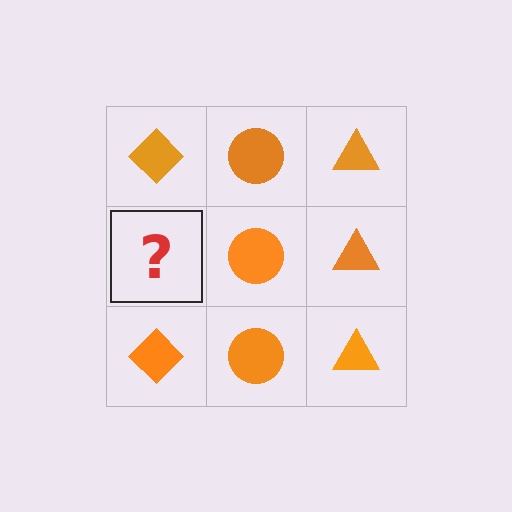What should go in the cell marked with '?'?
The missing cell should contain an orange diamond.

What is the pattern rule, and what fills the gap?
The rule is that each column has a consistent shape. The gap should be filled with an orange diamond.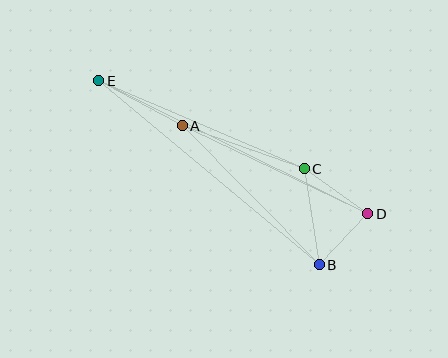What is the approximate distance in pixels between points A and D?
The distance between A and D is approximately 205 pixels.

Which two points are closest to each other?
Points B and D are closest to each other.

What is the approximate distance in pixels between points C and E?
The distance between C and E is approximately 224 pixels.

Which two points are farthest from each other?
Points D and E are farthest from each other.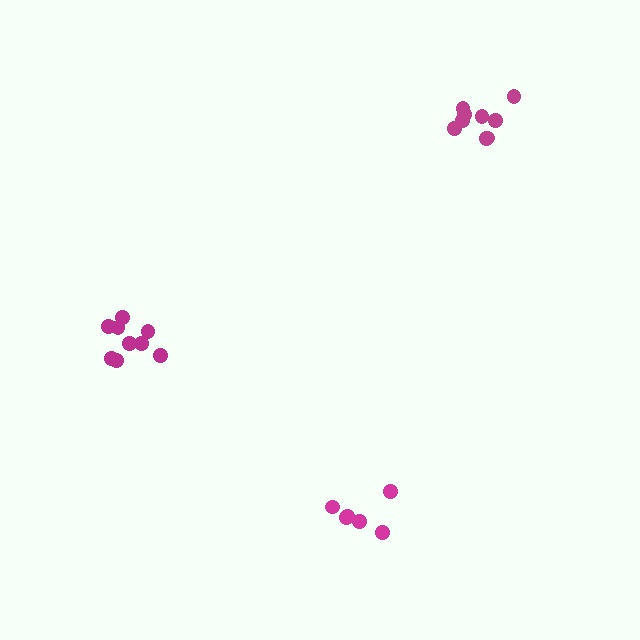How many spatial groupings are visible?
There are 3 spatial groupings.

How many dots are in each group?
Group 1: 9 dots, Group 2: 9 dots, Group 3: 6 dots (24 total).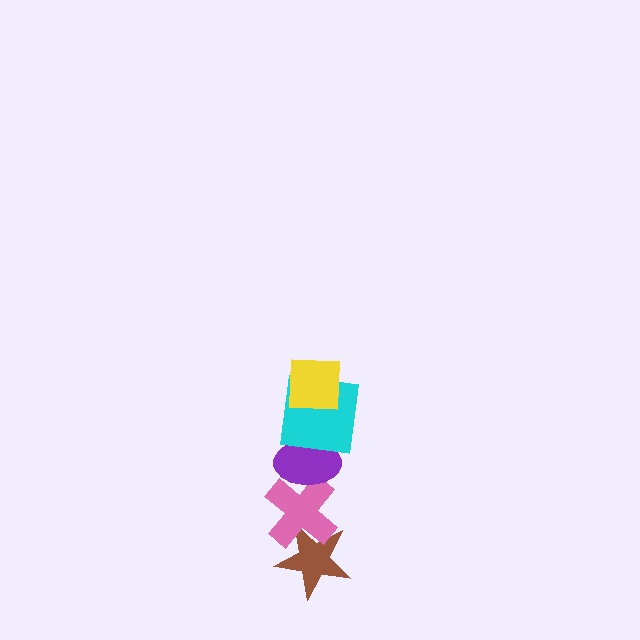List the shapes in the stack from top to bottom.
From top to bottom: the yellow square, the cyan square, the purple ellipse, the pink cross, the brown star.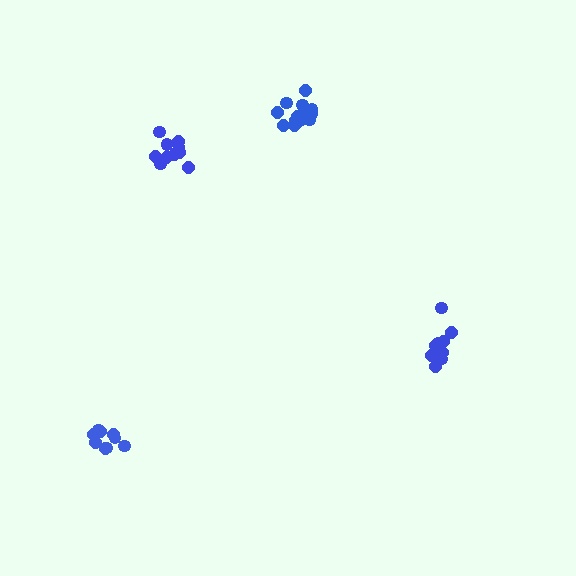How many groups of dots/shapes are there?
There are 4 groups.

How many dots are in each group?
Group 1: 13 dots, Group 2: 10 dots, Group 3: 9 dots, Group 4: 9 dots (41 total).